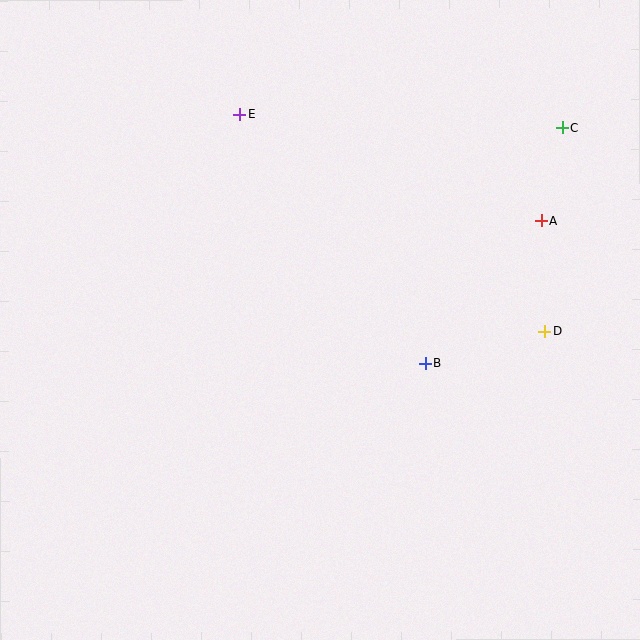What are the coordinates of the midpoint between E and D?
The midpoint between E and D is at (392, 223).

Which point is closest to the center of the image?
Point B at (425, 363) is closest to the center.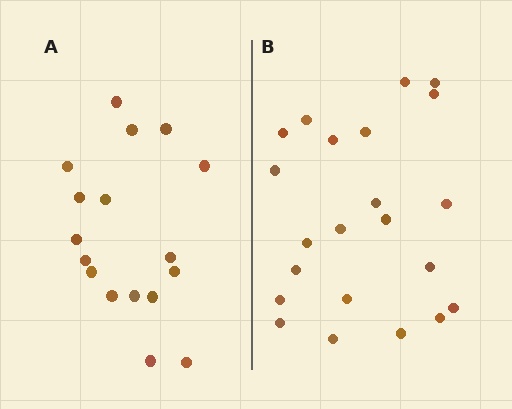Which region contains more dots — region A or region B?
Region B (the right region) has more dots.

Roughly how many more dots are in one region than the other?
Region B has about 5 more dots than region A.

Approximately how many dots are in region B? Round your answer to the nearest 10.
About 20 dots. (The exact count is 22, which rounds to 20.)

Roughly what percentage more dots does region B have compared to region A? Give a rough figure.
About 30% more.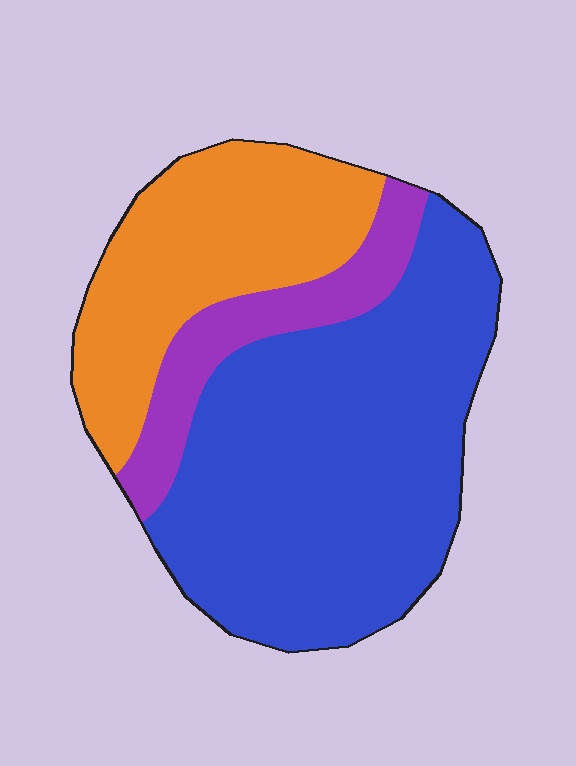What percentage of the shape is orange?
Orange takes up about one quarter (1/4) of the shape.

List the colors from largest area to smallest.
From largest to smallest: blue, orange, purple.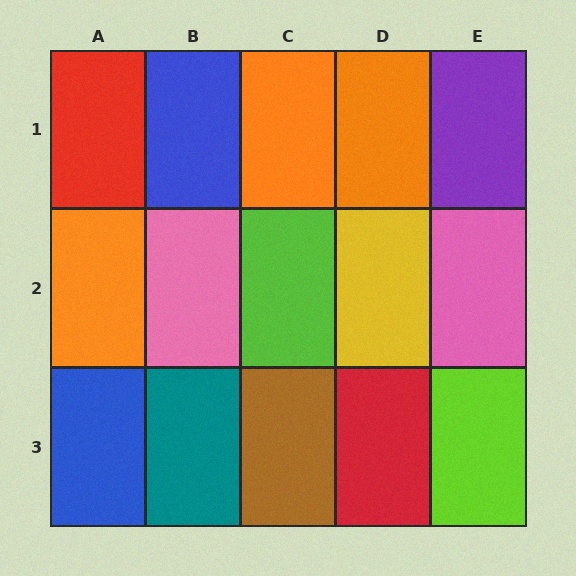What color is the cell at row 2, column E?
Pink.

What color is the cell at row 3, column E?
Lime.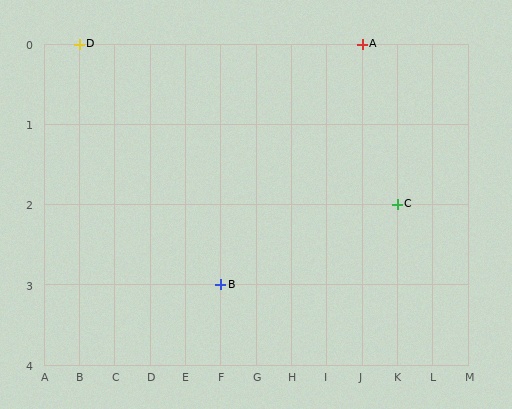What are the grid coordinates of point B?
Point B is at grid coordinates (F, 3).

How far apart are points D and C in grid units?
Points D and C are 9 columns and 2 rows apart (about 9.2 grid units diagonally).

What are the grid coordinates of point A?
Point A is at grid coordinates (J, 0).